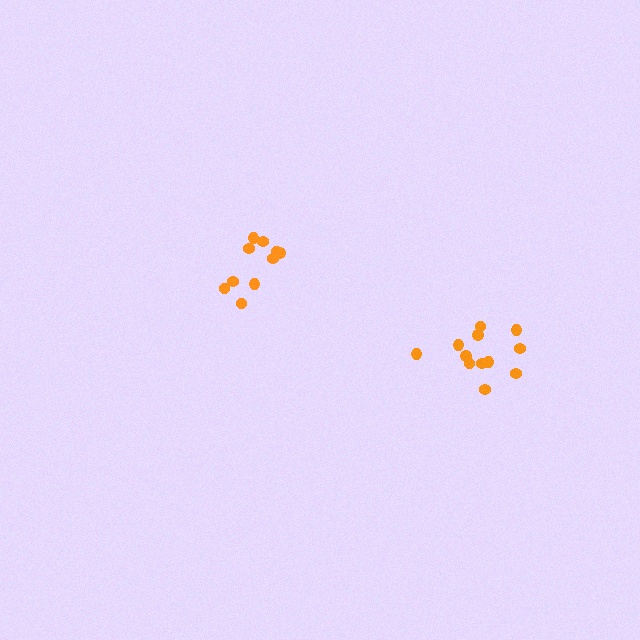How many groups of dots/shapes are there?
There are 2 groups.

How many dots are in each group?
Group 1: 12 dots, Group 2: 10 dots (22 total).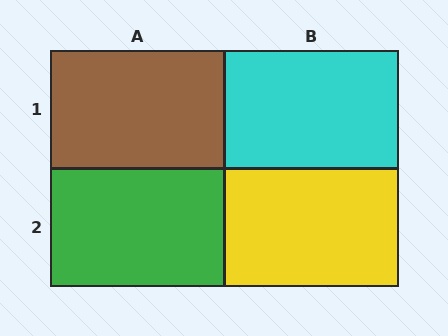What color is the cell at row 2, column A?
Green.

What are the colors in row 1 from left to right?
Brown, cyan.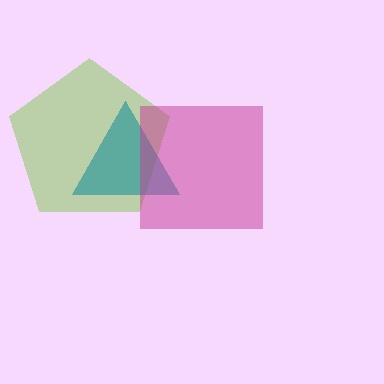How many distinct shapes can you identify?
There are 3 distinct shapes: a lime pentagon, a teal triangle, a magenta square.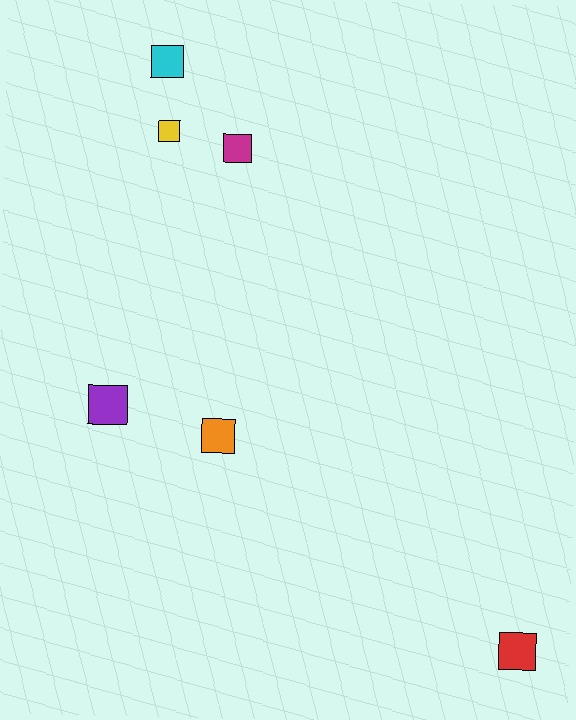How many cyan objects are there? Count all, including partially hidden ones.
There is 1 cyan object.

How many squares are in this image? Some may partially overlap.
There are 6 squares.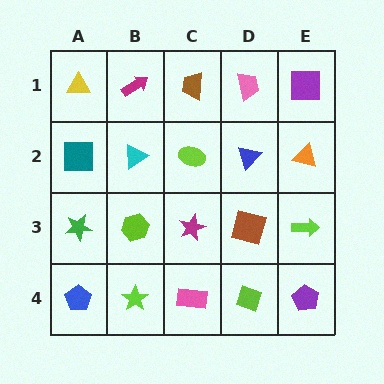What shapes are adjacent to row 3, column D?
A blue triangle (row 2, column D), a lime diamond (row 4, column D), a magenta star (row 3, column C), a lime arrow (row 3, column E).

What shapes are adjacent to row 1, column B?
A cyan triangle (row 2, column B), a yellow triangle (row 1, column A), a brown trapezoid (row 1, column C).